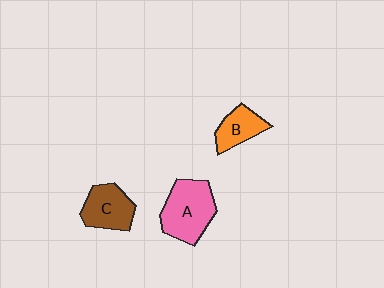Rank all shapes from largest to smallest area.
From largest to smallest: A (pink), C (brown), B (orange).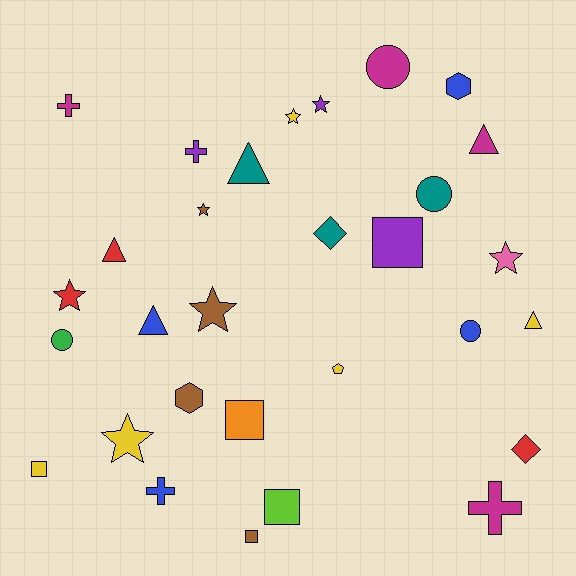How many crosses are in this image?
There are 4 crosses.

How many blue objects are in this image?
There are 4 blue objects.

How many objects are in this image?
There are 30 objects.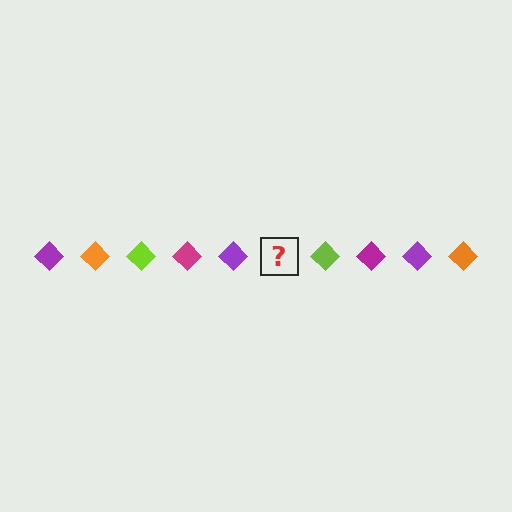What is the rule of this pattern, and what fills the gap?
The rule is that the pattern cycles through purple, orange, lime, magenta diamonds. The gap should be filled with an orange diamond.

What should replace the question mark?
The question mark should be replaced with an orange diamond.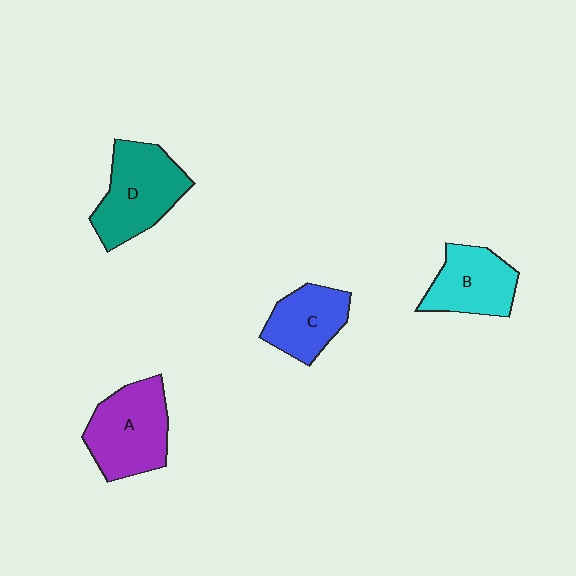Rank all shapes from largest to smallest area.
From largest to smallest: D (teal), A (purple), B (cyan), C (blue).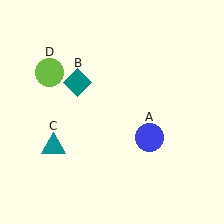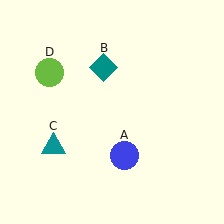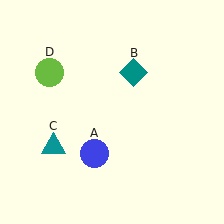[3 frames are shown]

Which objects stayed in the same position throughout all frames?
Teal triangle (object C) and lime circle (object D) remained stationary.